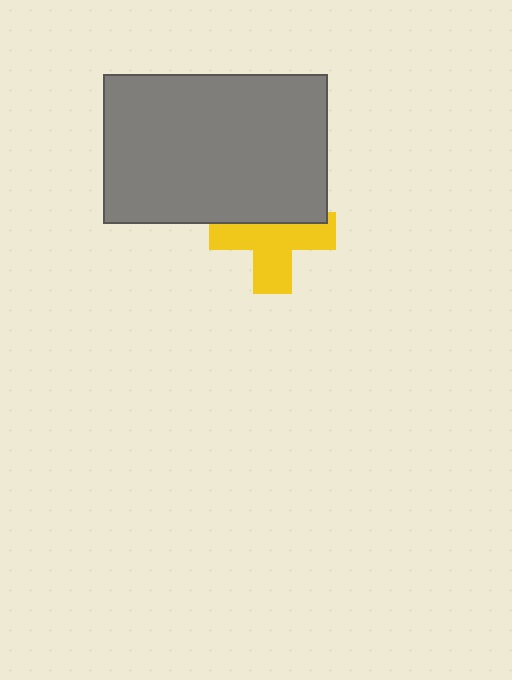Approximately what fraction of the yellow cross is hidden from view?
Roughly 38% of the yellow cross is hidden behind the gray rectangle.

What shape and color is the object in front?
The object in front is a gray rectangle.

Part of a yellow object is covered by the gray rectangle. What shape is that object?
It is a cross.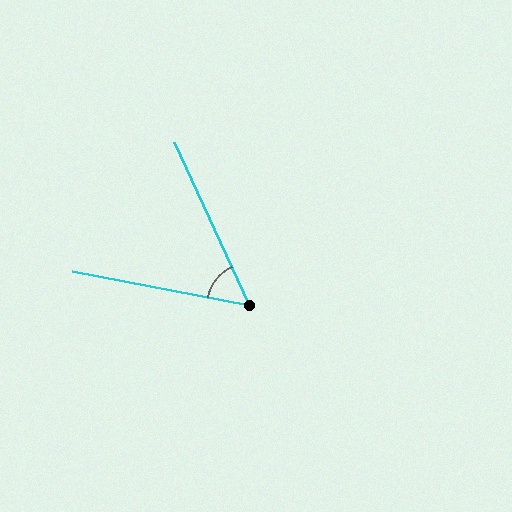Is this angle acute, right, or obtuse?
It is acute.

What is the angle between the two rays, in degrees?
Approximately 54 degrees.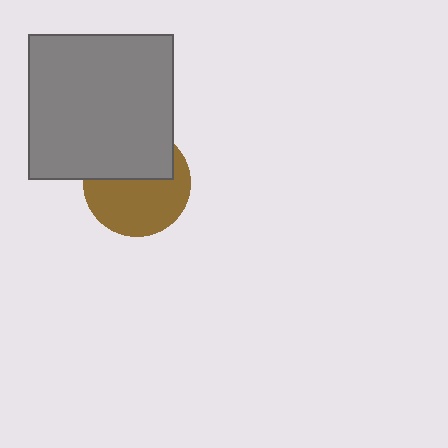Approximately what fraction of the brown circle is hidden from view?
Roughly 41% of the brown circle is hidden behind the gray square.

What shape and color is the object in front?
The object in front is a gray square.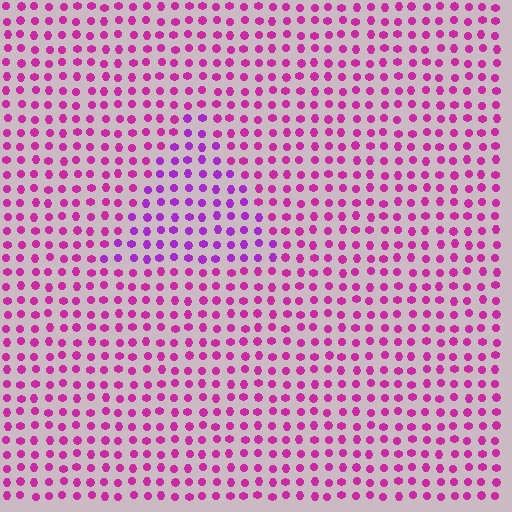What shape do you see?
I see a triangle.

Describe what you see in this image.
The image is filled with small magenta elements in a uniform arrangement. A triangle-shaped region is visible where the elements are tinted to a slightly different hue, forming a subtle color boundary.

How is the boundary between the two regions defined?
The boundary is defined purely by a slight shift in hue (about 28 degrees). Spacing, size, and orientation are identical on both sides.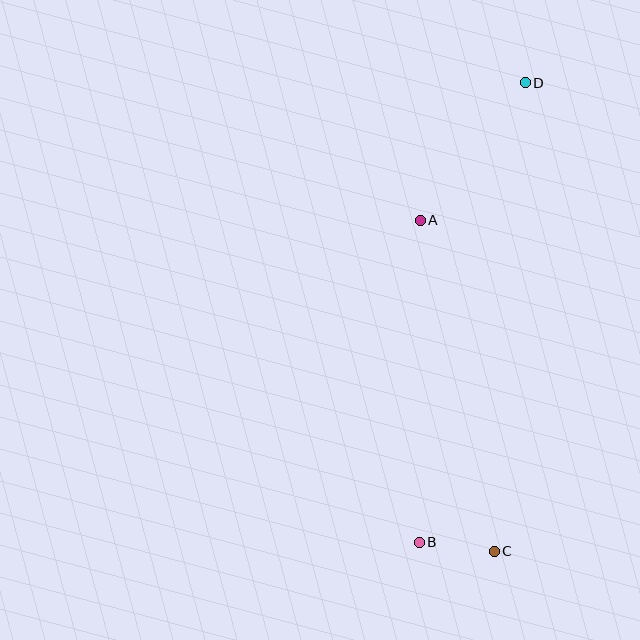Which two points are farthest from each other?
Points B and D are farthest from each other.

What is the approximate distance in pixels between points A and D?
The distance between A and D is approximately 173 pixels.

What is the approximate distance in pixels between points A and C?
The distance between A and C is approximately 339 pixels.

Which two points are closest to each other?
Points B and C are closest to each other.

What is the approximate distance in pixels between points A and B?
The distance between A and B is approximately 322 pixels.